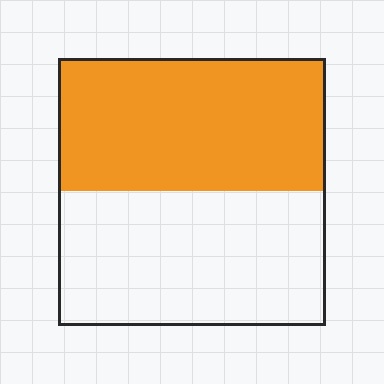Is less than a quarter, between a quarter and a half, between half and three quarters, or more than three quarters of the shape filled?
Between a quarter and a half.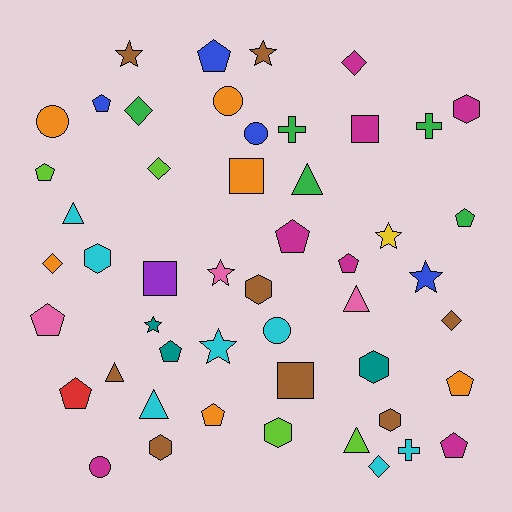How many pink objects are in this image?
There are 3 pink objects.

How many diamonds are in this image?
There are 6 diamonds.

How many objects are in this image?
There are 50 objects.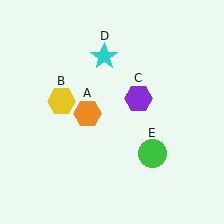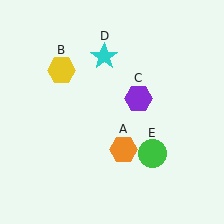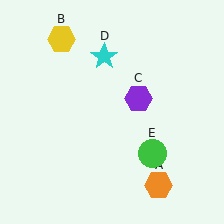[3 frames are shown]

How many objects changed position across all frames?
2 objects changed position: orange hexagon (object A), yellow hexagon (object B).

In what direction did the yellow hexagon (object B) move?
The yellow hexagon (object B) moved up.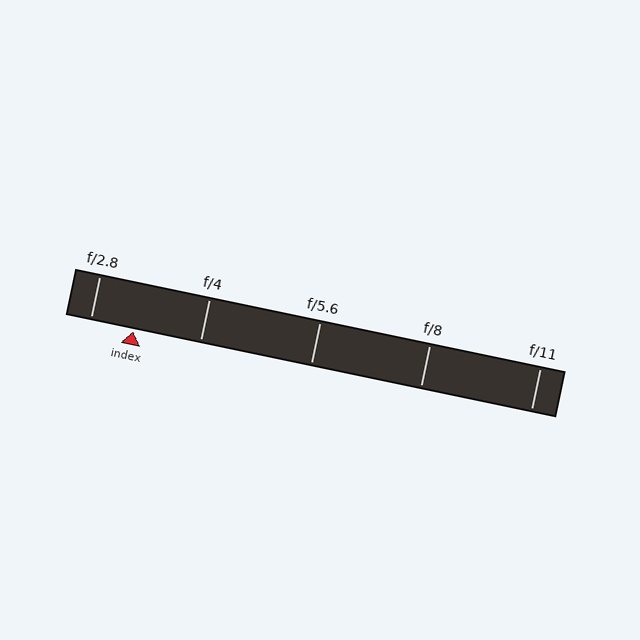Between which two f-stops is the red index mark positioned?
The index mark is between f/2.8 and f/4.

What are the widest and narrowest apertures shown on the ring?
The widest aperture shown is f/2.8 and the narrowest is f/11.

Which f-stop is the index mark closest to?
The index mark is closest to f/2.8.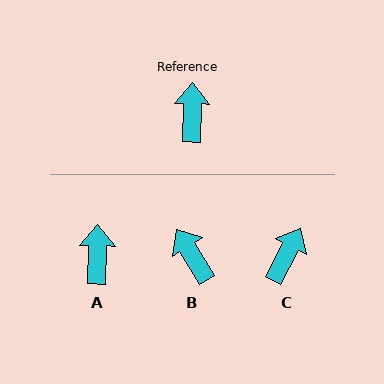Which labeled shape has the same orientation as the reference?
A.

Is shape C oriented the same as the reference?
No, it is off by about 27 degrees.